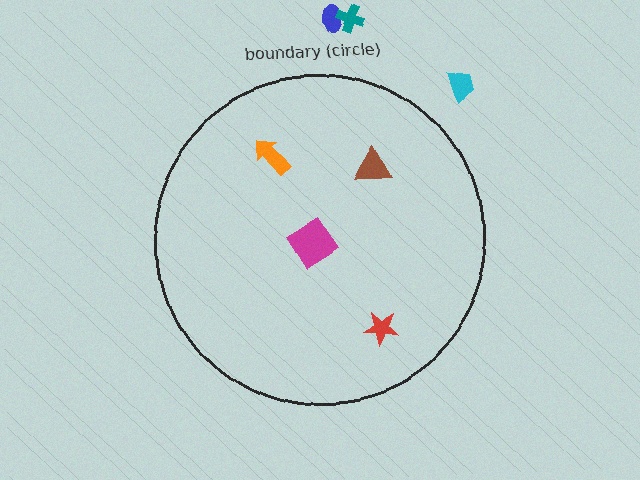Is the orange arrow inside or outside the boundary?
Inside.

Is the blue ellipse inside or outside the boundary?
Outside.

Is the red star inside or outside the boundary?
Inside.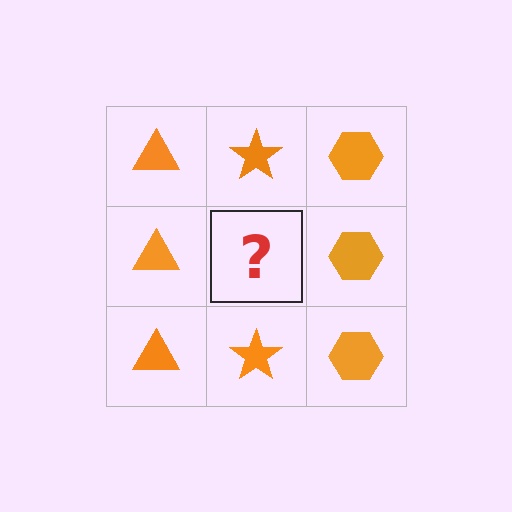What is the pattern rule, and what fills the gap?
The rule is that each column has a consistent shape. The gap should be filled with an orange star.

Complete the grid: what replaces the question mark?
The question mark should be replaced with an orange star.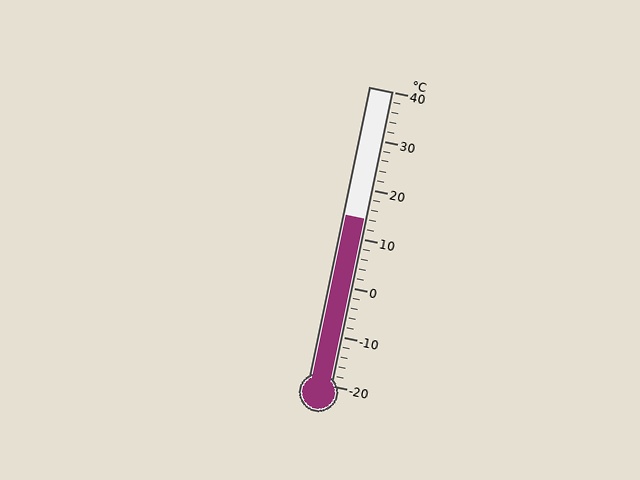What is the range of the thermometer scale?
The thermometer scale ranges from -20°C to 40°C.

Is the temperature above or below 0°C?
The temperature is above 0°C.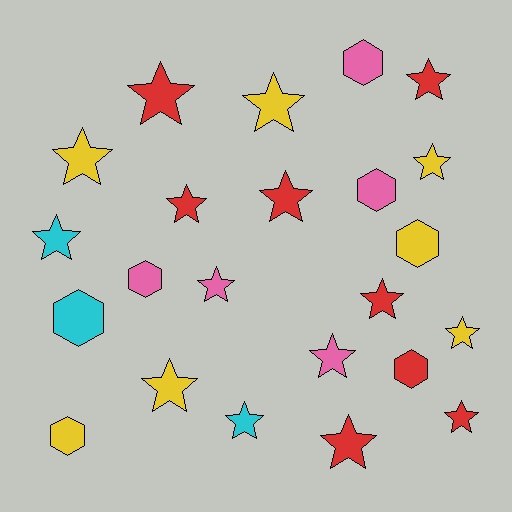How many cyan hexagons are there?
There is 1 cyan hexagon.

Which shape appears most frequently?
Star, with 16 objects.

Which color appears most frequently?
Red, with 8 objects.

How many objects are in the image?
There are 23 objects.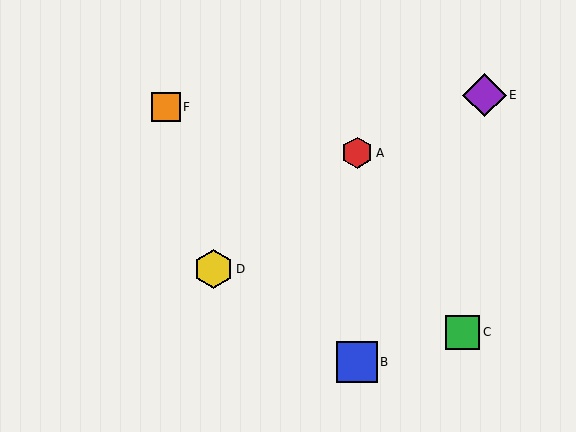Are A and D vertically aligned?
No, A is at x≈357 and D is at x≈213.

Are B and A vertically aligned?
Yes, both are at x≈357.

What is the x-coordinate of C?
Object C is at x≈463.